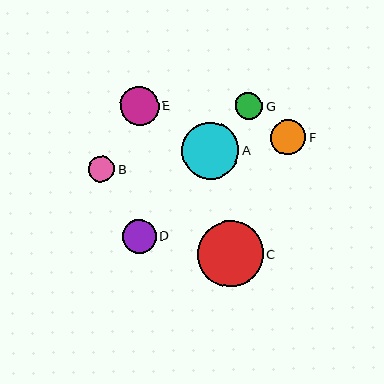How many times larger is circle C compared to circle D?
Circle C is approximately 1.9 times the size of circle D.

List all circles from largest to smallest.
From largest to smallest: C, A, E, F, D, G, B.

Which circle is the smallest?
Circle B is the smallest with a size of approximately 26 pixels.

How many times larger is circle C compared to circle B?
Circle C is approximately 2.5 times the size of circle B.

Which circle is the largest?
Circle C is the largest with a size of approximately 66 pixels.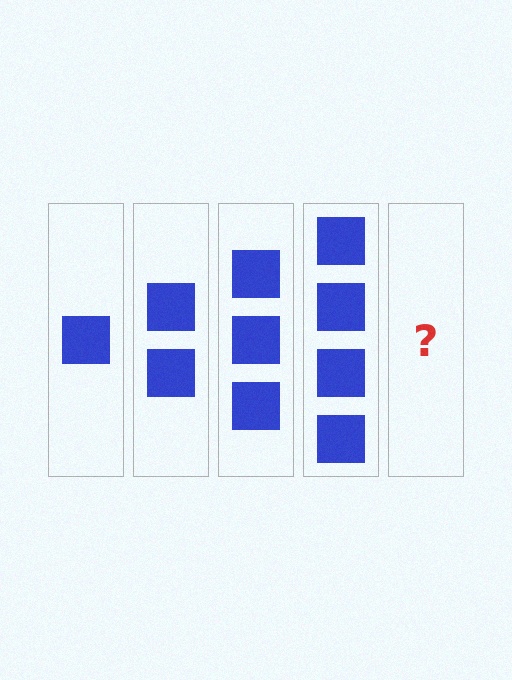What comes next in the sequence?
The next element should be 5 squares.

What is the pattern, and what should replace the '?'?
The pattern is that each step adds one more square. The '?' should be 5 squares.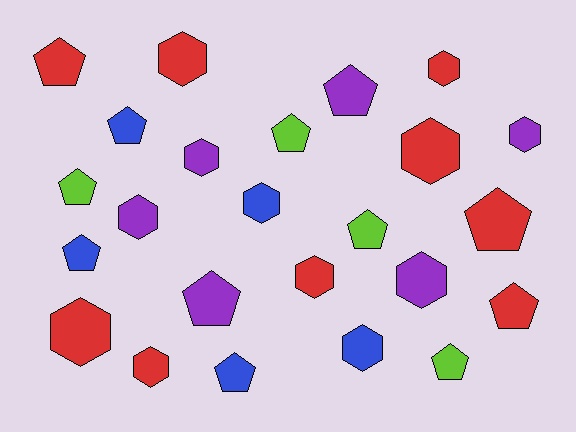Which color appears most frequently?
Red, with 9 objects.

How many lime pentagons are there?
There are 4 lime pentagons.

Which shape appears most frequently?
Hexagon, with 12 objects.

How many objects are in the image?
There are 24 objects.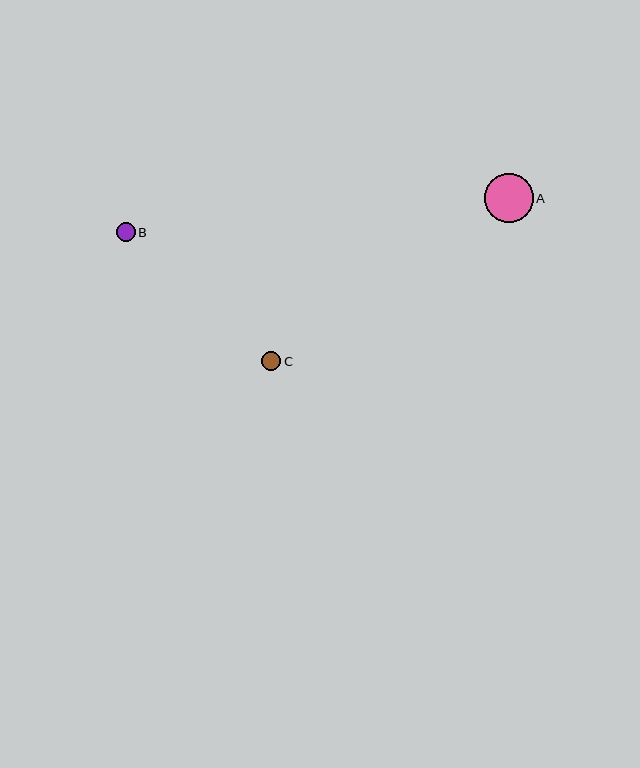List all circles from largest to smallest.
From largest to smallest: A, C, B.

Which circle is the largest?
Circle A is the largest with a size of approximately 49 pixels.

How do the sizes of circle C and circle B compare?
Circle C and circle B are approximately the same size.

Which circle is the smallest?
Circle B is the smallest with a size of approximately 19 pixels.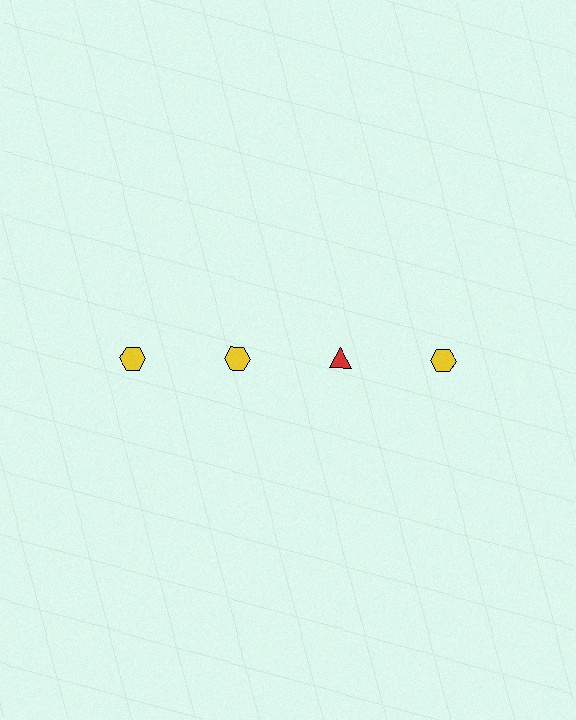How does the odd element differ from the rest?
It differs in both color (red instead of yellow) and shape (triangle instead of hexagon).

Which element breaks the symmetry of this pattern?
The red triangle in the top row, center column breaks the symmetry. All other shapes are yellow hexagons.